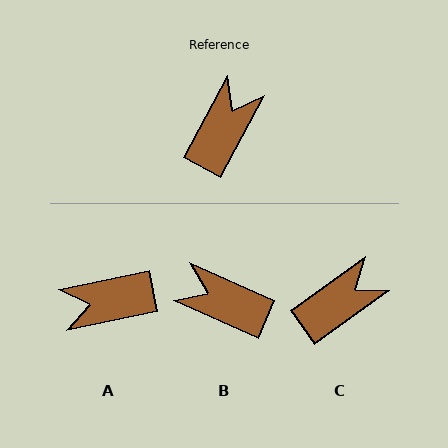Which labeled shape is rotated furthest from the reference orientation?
A, about 130 degrees away.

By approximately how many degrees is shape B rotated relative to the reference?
Approximately 95 degrees counter-clockwise.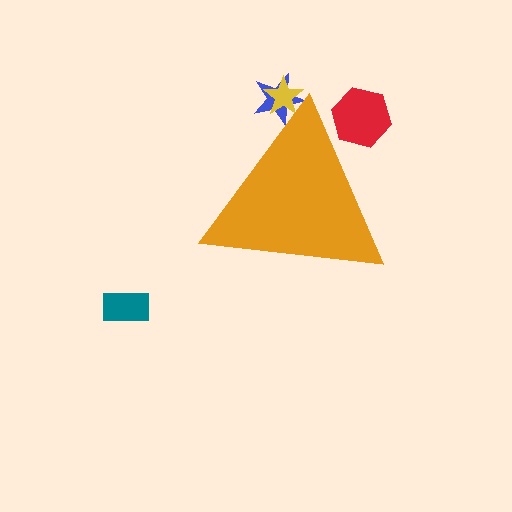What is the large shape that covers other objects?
An orange triangle.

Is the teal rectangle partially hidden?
No, the teal rectangle is fully visible.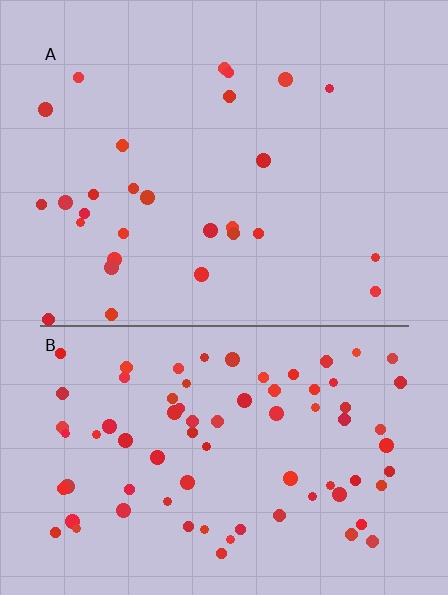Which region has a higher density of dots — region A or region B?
B (the bottom).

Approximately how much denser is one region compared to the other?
Approximately 2.8× — region B over region A.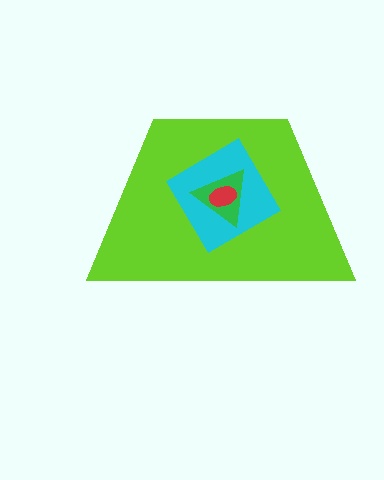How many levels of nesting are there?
4.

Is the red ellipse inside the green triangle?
Yes.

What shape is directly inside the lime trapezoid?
The cyan diamond.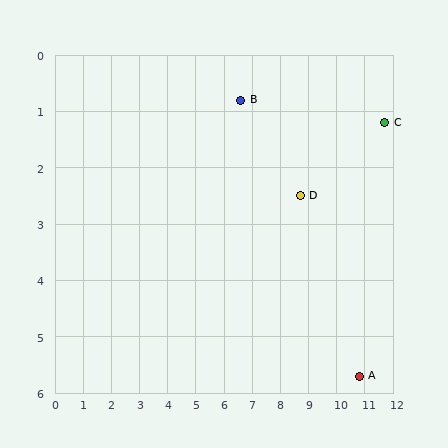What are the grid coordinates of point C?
Point C is at approximately (11.7, 1.2).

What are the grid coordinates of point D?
Point D is at approximately (8.7, 2.5).